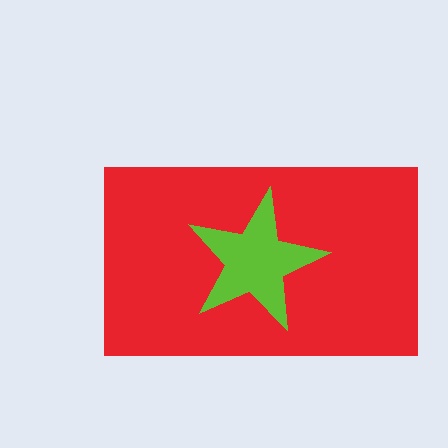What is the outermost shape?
The red rectangle.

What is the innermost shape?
The lime star.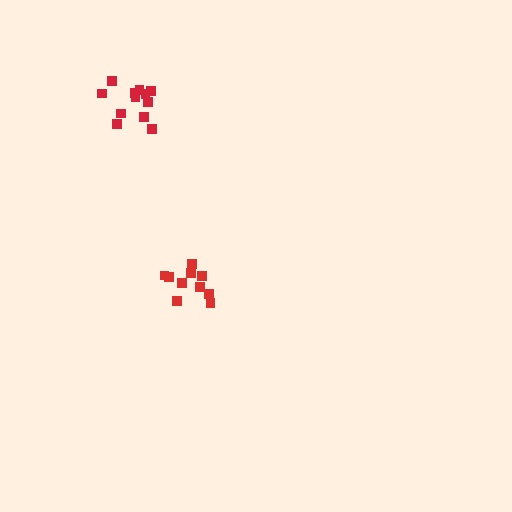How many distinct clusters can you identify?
There are 2 distinct clusters.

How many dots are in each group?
Group 1: 10 dots, Group 2: 12 dots (22 total).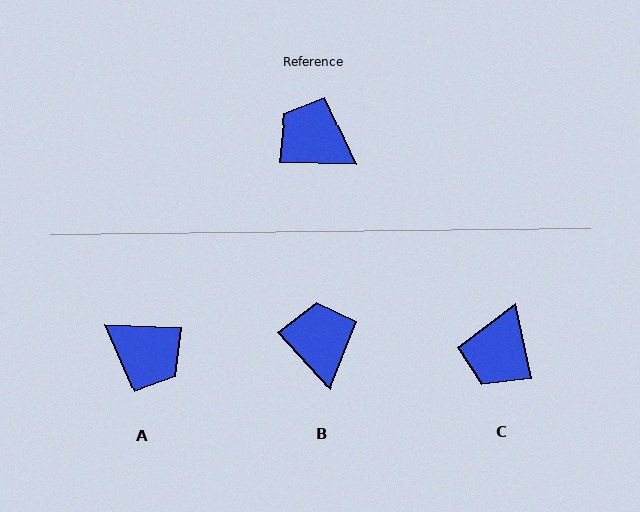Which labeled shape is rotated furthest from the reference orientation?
A, about 179 degrees away.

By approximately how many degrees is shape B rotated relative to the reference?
Approximately 46 degrees clockwise.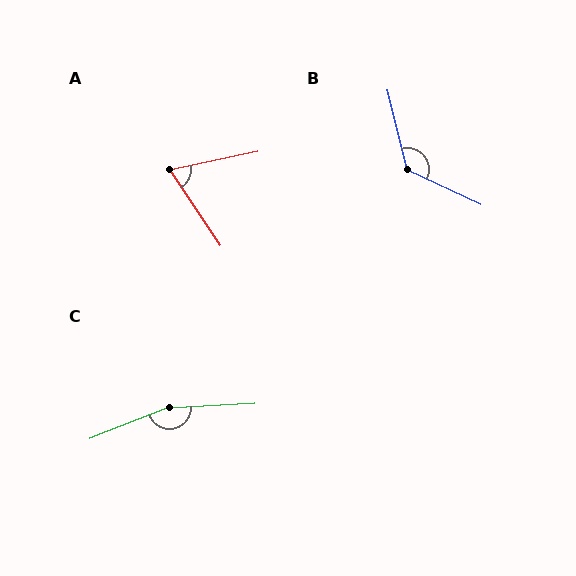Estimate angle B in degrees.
Approximately 129 degrees.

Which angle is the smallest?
A, at approximately 68 degrees.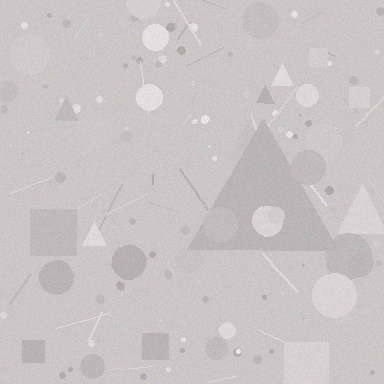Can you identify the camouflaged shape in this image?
The camouflaged shape is a triangle.